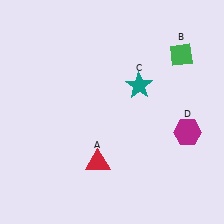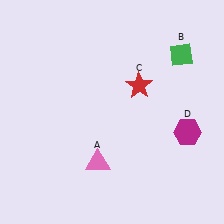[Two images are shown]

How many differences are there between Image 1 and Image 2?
There are 2 differences between the two images.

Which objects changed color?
A changed from red to pink. C changed from teal to red.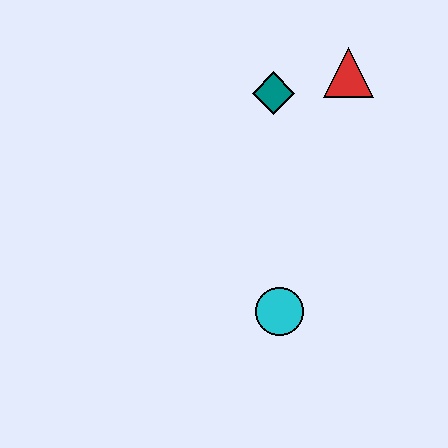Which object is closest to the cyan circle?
The teal diamond is closest to the cyan circle.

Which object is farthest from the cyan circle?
The red triangle is farthest from the cyan circle.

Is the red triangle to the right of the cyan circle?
Yes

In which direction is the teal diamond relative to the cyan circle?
The teal diamond is above the cyan circle.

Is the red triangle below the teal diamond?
No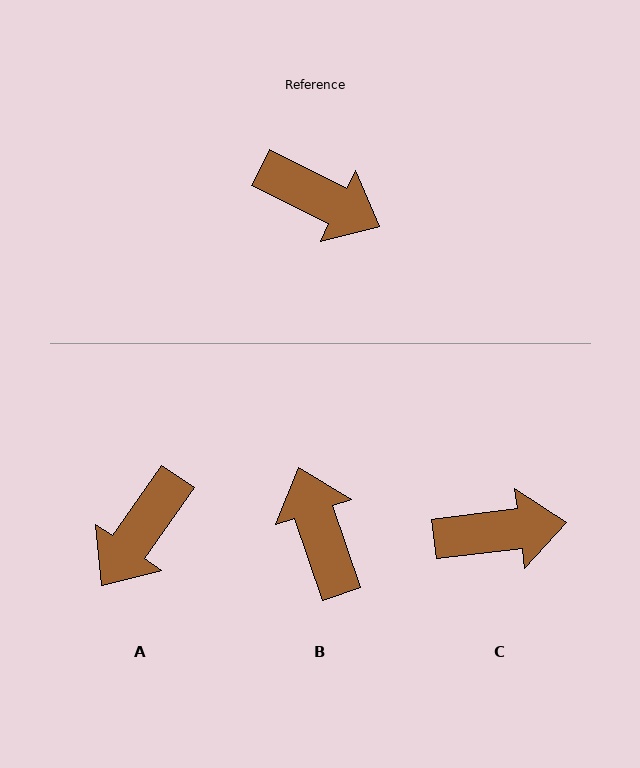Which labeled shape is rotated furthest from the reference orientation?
B, about 135 degrees away.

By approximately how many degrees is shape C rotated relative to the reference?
Approximately 34 degrees counter-clockwise.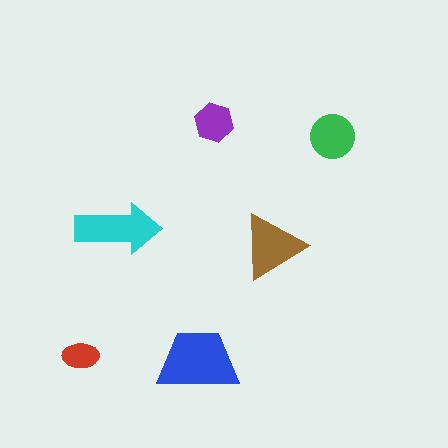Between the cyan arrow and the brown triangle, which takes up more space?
The cyan arrow.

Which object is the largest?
The blue trapezoid.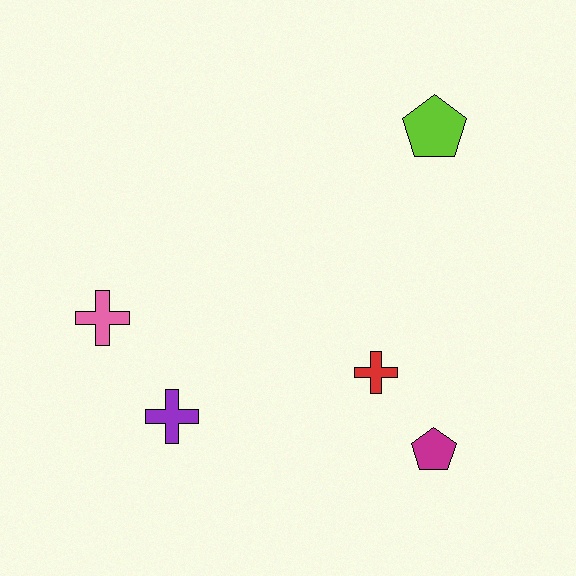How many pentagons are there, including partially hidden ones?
There are 2 pentagons.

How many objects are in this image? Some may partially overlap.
There are 5 objects.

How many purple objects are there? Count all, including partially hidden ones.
There is 1 purple object.